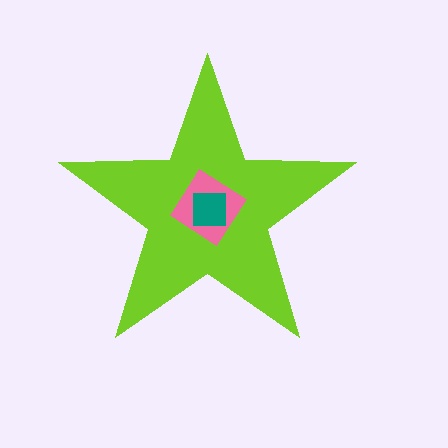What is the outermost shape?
The lime star.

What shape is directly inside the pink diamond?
The teal square.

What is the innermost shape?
The teal square.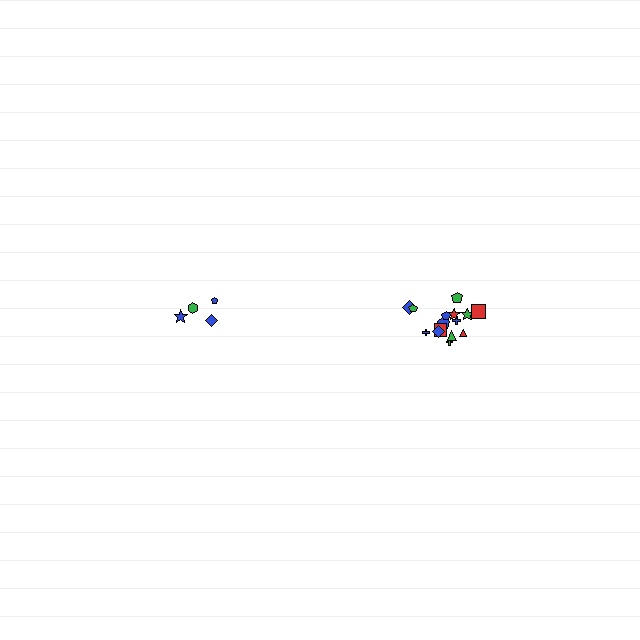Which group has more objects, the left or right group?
The right group.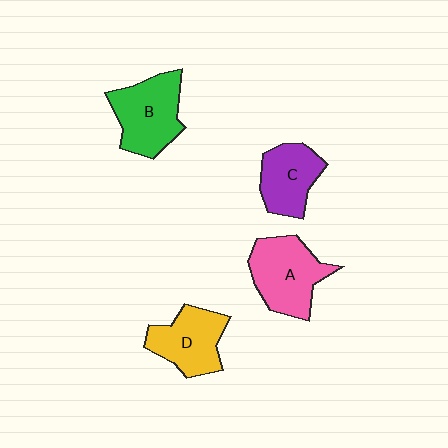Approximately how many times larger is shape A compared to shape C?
Approximately 1.3 times.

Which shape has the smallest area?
Shape C (purple).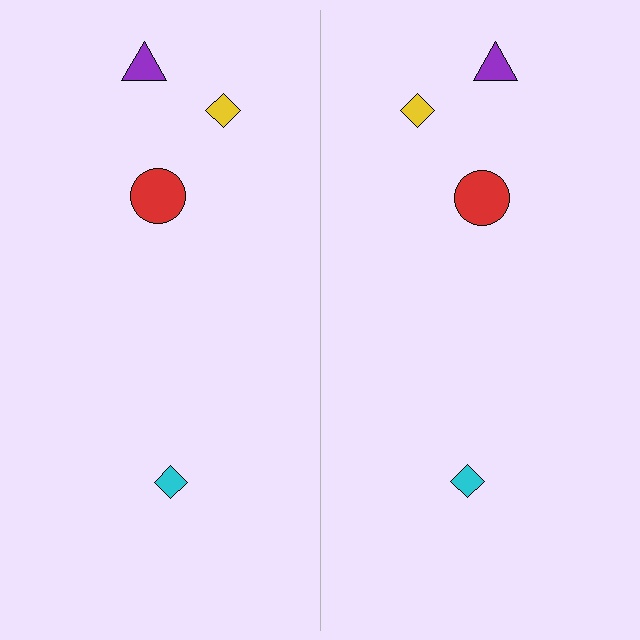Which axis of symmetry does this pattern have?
The pattern has a vertical axis of symmetry running through the center of the image.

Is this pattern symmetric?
Yes, this pattern has bilateral (reflection) symmetry.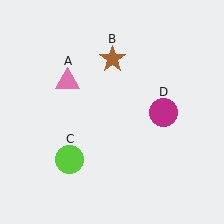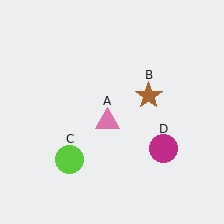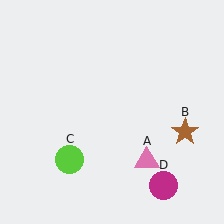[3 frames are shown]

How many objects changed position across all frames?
3 objects changed position: pink triangle (object A), brown star (object B), magenta circle (object D).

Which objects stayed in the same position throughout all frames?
Lime circle (object C) remained stationary.